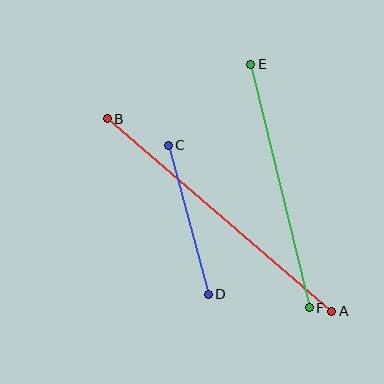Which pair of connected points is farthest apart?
Points A and B are farthest apart.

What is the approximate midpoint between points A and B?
The midpoint is at approximately (219, 215) pixels.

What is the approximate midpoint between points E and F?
The midpoint is at approximately (280, 186) pixels.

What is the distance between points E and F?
The distance is approximately 251 pixels.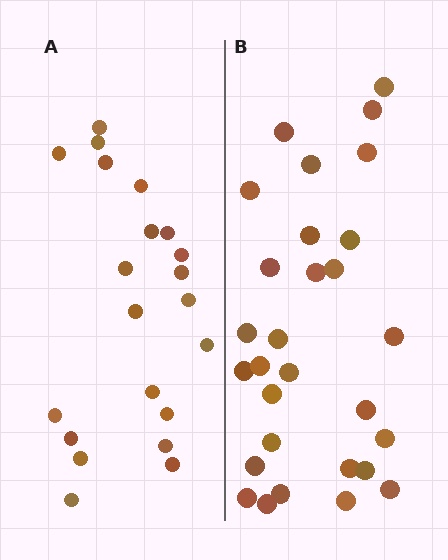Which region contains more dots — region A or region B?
Region B (the right region) has more dots.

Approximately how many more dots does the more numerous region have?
Region B has roughly 8 or so more dots than region A.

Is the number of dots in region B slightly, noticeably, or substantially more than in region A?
Region B has noticeably more, but not dramatically so. The ratio is roughly 1.4 to 1.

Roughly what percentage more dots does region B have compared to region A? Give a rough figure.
About 40% more.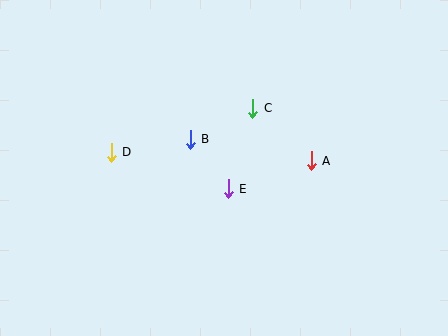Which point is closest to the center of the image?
Point E at (228, 189) is closest to the center.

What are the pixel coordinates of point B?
Point B is at (190, 139).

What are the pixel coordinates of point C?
Point C is at (253, 108).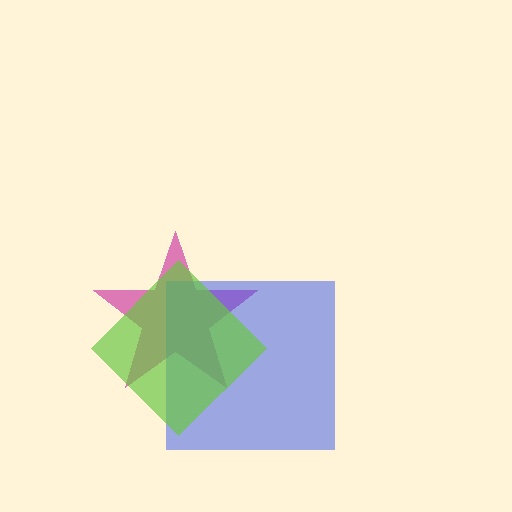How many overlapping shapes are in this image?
There are 3 overlapping shapes in the image.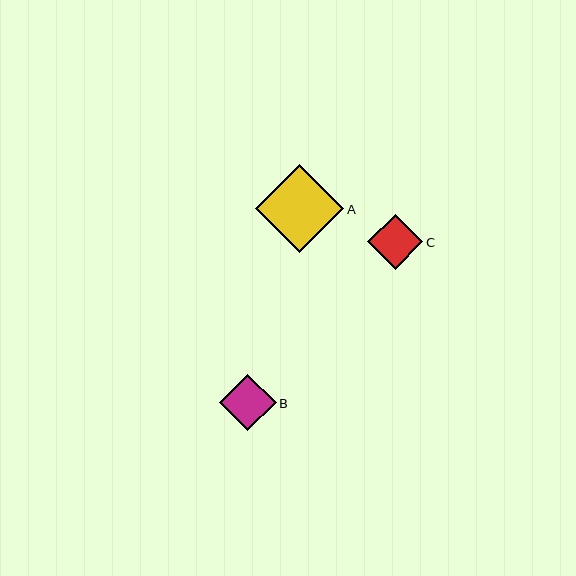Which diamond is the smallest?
Diamond C is the smallest with a size of approximately 55 pixels.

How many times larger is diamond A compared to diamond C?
Diamond A is approximately 1.6 times the size of diamond C.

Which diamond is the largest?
Diamond A is the largest with a size of approximately 88 pixels.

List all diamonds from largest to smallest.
From largest to smallest: A, B, C.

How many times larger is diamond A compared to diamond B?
Diamond A is approximately 1.6 times the size of diamond B.